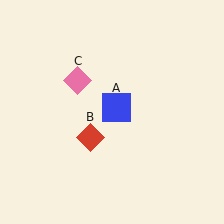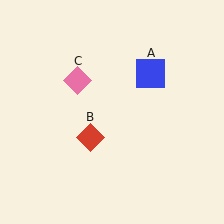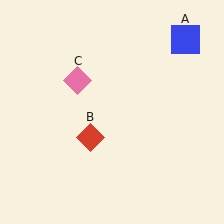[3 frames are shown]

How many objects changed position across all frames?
1 object changed position: blue square (object A).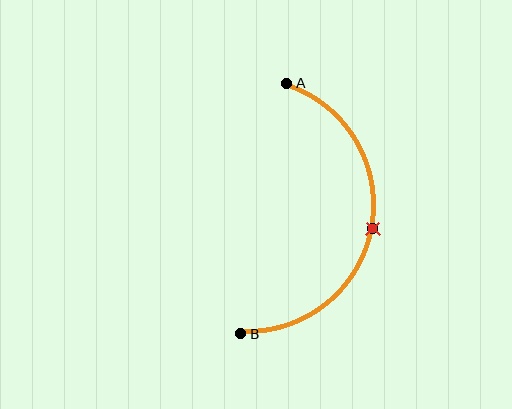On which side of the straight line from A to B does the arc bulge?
The arc bulges to the right of the straight line connecting A and B.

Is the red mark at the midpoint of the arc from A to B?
Yes. The red mark lies on the arc at equal arc-length from both A and B — it is the arc midpoint.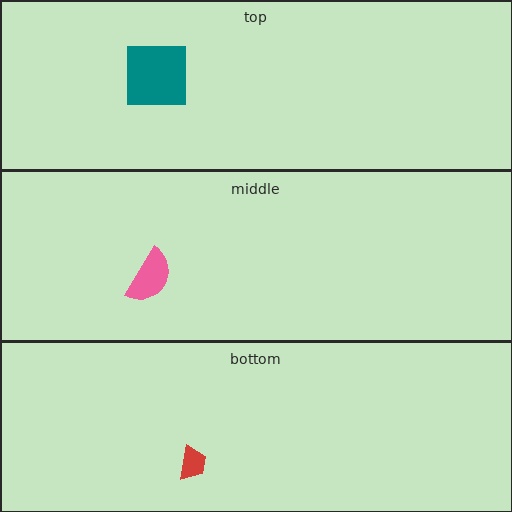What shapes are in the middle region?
The pink semicircle.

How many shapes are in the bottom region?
1.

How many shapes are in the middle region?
1.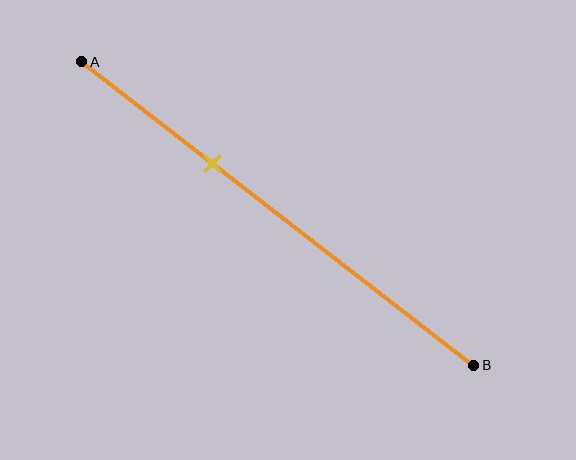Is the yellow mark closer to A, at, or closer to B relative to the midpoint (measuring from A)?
The yellow mark is closer to point A than the midpoint of segment AB.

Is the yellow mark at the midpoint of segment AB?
No, the mark is at about 35% from A, not at the 50% midpoint.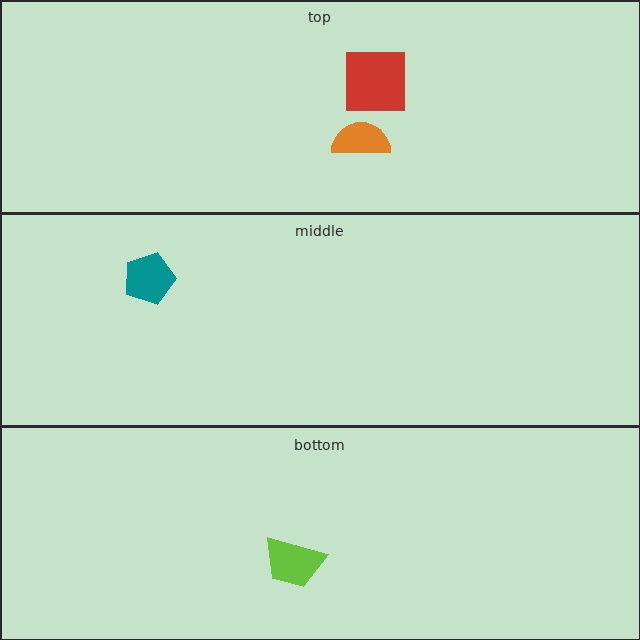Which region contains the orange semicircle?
The top region.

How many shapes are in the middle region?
1.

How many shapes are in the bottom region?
1.